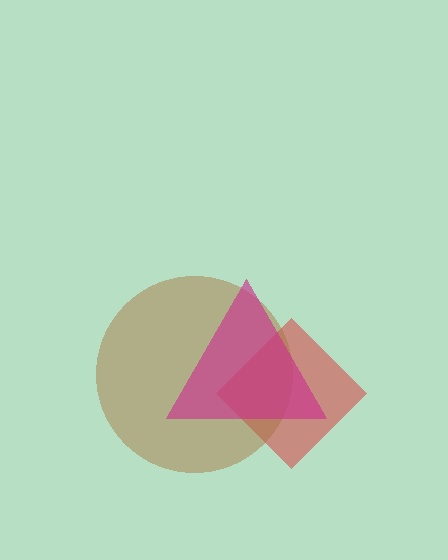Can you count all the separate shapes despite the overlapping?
Yes, there are 3 separate shapes.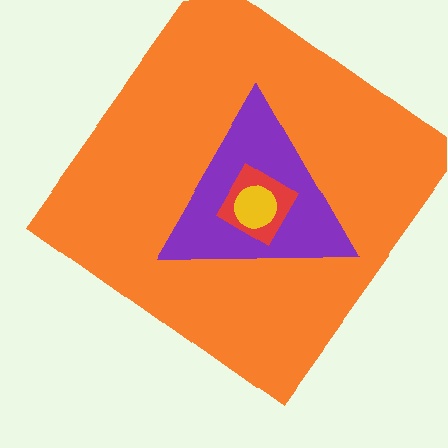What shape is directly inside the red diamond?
The yellow circle.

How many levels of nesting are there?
4.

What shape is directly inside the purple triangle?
The red diamond.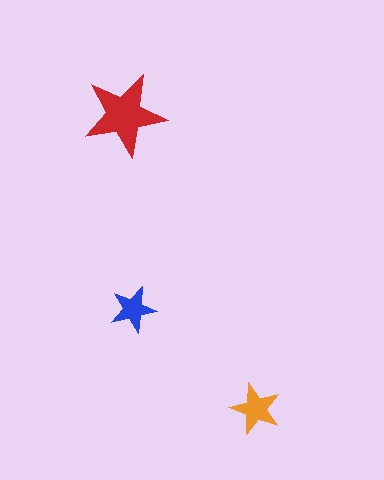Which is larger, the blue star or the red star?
The red one.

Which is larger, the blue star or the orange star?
The orange one.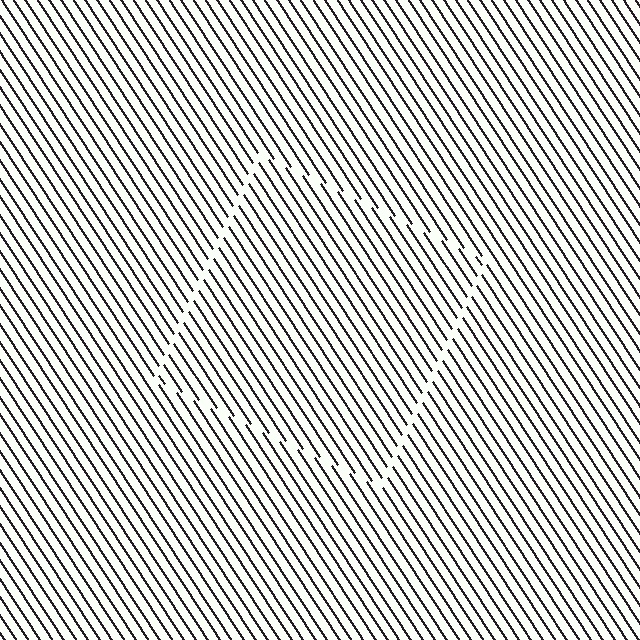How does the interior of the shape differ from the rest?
The interior of the shape contains the same grating, shifted by half a period — the contour is defined by the phase discontinuity where line-ends from the inner and outer gratings abut.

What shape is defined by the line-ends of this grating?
An illusory square. The interior of the shape contains the same grating, shifted by half a period — the contour is defined by the phase discontinuity where line-ends from the inner and outer gratings abut.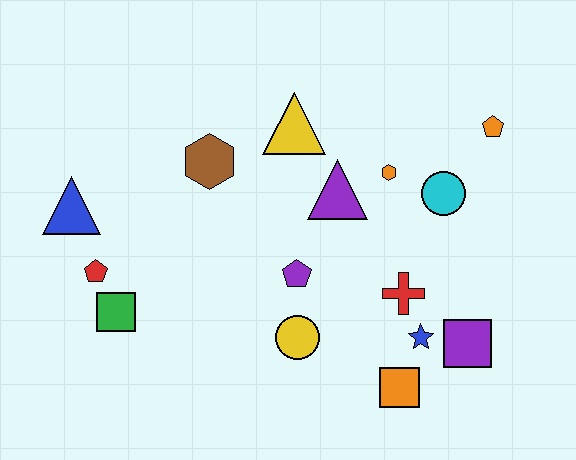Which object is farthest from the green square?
The orange pentagon is farthest from the green square.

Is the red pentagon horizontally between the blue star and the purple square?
No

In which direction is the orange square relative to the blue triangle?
The orange square is to the right of the blue triangle.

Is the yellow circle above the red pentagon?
No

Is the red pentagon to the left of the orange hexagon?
Yes